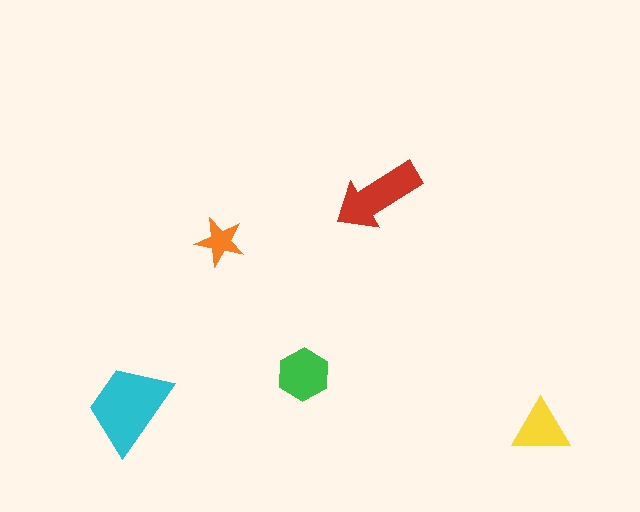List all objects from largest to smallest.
The cyan trapezoid, the red arrow, the green hexagon, the yellow triangle, the orange star.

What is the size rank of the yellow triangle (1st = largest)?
4th.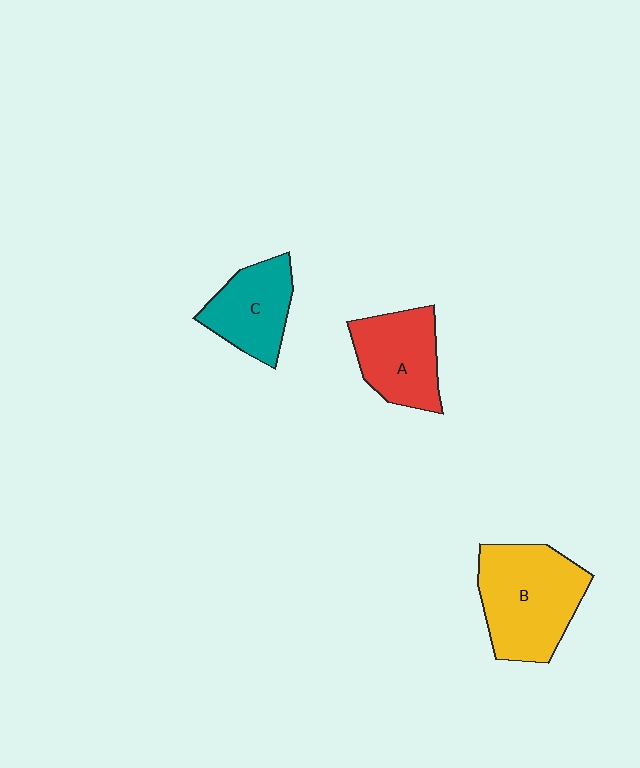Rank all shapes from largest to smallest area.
From largest to smallest: B (yellow), A (red), C (teal).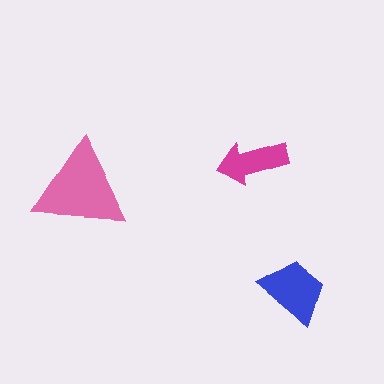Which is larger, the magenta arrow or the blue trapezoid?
The blue trapezoid.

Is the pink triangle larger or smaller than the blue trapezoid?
Larger.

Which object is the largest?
The pink triangle.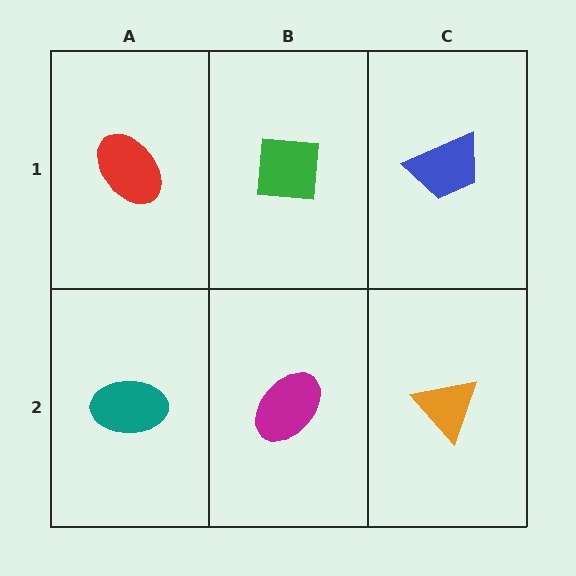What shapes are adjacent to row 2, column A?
A red ellipse (row 1, column A), a magenta ellipse (row 2, column B).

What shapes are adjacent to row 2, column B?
A green square (row 1, column B), a teal ellipse (row 2, column A), an orange triangle (row 2, column C).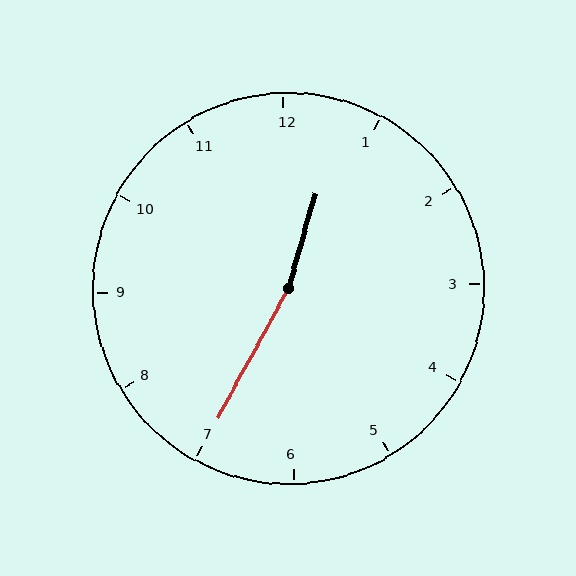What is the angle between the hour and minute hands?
Approximately 168 degrees.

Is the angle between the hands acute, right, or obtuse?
It is obtuse.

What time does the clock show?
12:35.